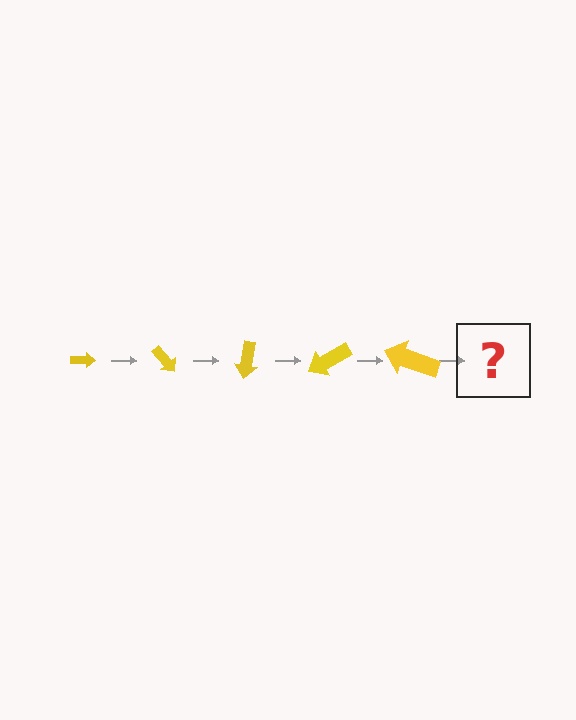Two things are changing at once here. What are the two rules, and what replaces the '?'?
The two rules are that the arrow grows larger each step and it rotates 50 degrees each step. The '?' should be an arrow, larger than the previous one and rotated 250 degrees from the start.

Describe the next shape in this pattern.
It should be an arrow, larger than the previous one and rotated 250 degrees from the start.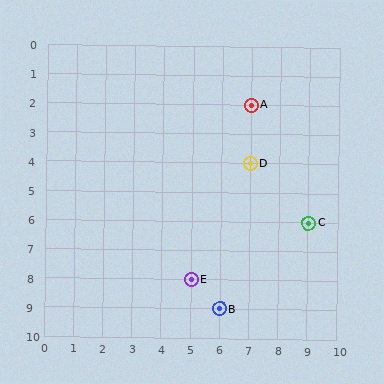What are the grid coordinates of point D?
Point D is at grid coordinates (7, 4).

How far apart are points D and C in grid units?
Points D and C are 2 columns and 2 rows apart (about 2.8 grid units diagonally).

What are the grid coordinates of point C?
Point C is at grid coordinates (9, 6).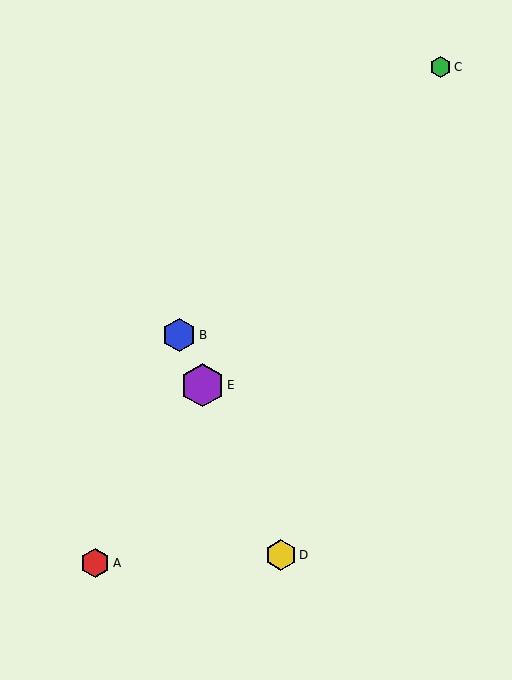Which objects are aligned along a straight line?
Objects B, D, E are aligned along a straight line.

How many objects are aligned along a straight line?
3 objects (B, D, E) are aligned along a straight line.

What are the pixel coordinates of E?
Object E is at (202, 385).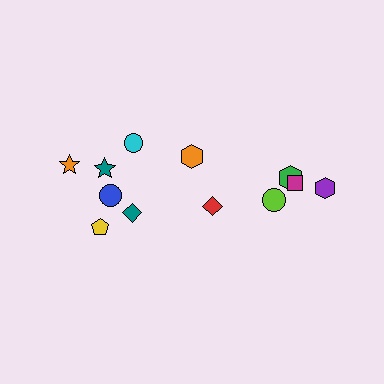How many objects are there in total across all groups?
There are 12 objects.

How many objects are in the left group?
There are 7 objects.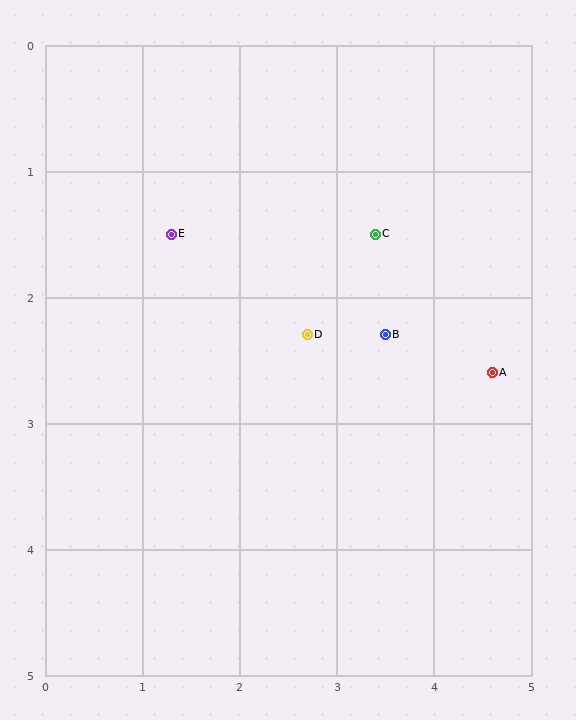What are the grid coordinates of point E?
Point E is at approximately (1.3, 1.5).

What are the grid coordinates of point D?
Point D is at approximately (2.7, 2.3).